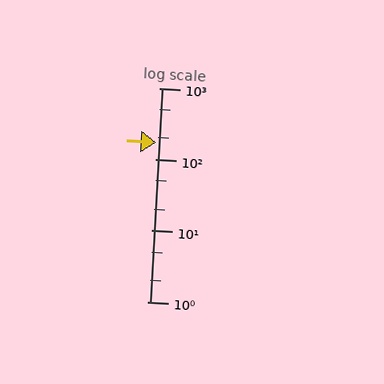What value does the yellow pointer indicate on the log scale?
The pointer indicates approximately 170.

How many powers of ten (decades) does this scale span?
The scale spans 3 decades, from 1 to 1000.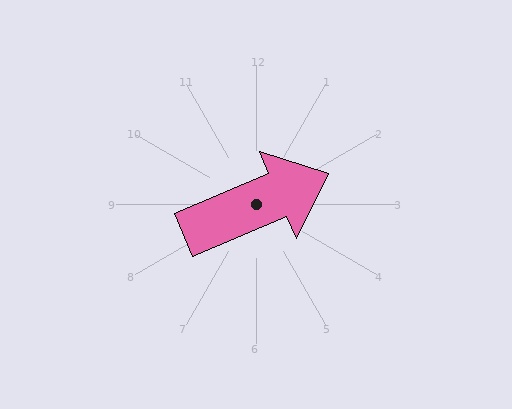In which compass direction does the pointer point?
Northeast.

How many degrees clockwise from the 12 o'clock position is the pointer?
Approximately 67 degrees.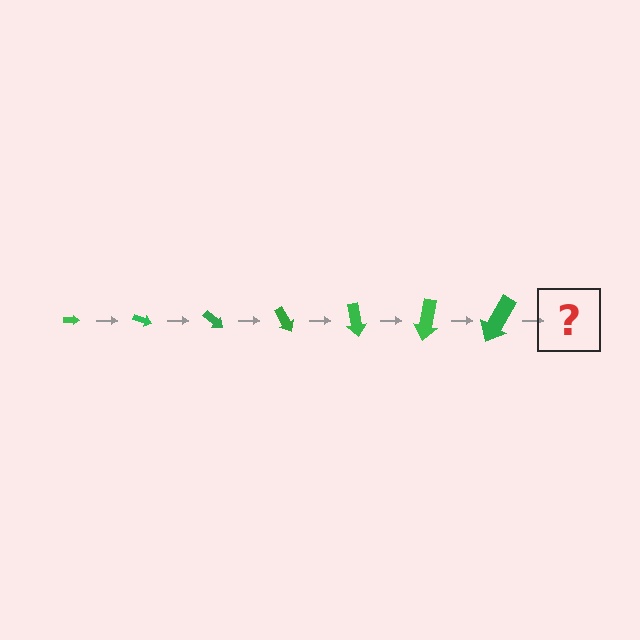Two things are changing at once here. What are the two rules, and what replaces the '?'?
The two rules are that the arrow grows larger each step and it rotates 20 degrees each step. The '?' should be an arrow, larger than the previous one and rotated 140 degrees from the start.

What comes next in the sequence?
The next element should be an arrow, larger than the previous one and rotated 140 degrees from the start.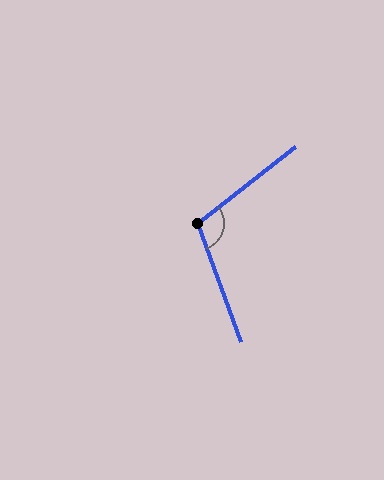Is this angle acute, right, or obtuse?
It is obtuse.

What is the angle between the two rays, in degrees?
Approximately 108 degrees.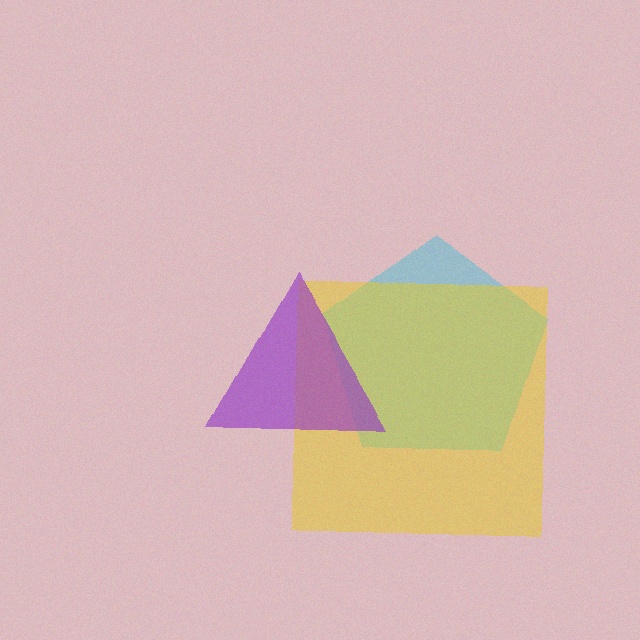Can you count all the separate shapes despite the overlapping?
Yes, there are 3 separate shapes.